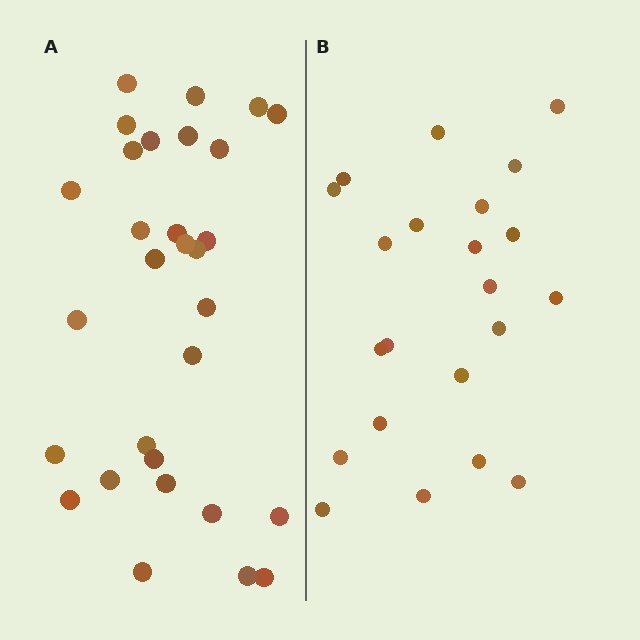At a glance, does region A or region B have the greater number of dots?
Region A (the left region) has more dots.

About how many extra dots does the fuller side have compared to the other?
Region A has roughly 8 or so more dots than region B.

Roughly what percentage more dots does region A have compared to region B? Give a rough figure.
About 35% more.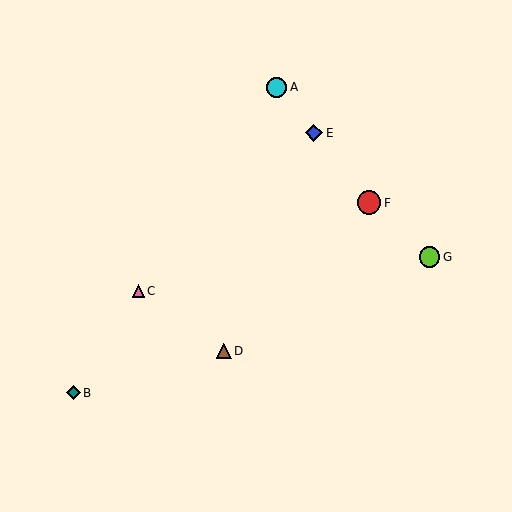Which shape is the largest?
The red circle (labeled F) is the largest.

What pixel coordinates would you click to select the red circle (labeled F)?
Click at (369, 203) to select the red circle F.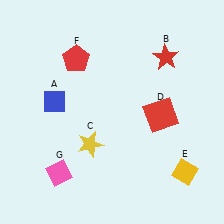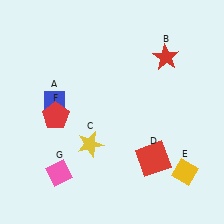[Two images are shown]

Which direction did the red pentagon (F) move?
The red pentagon (F) moved down.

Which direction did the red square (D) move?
The red square (D) moved down.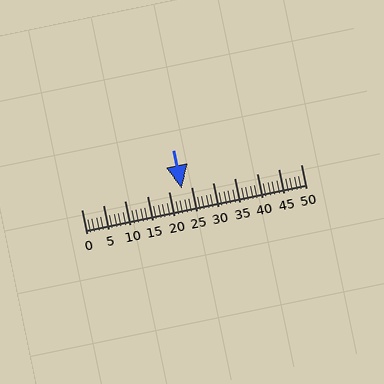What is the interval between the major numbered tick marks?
The major tick marks are spaced 5 units apart.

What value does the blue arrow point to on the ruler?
The blue arrow points to approximately 23.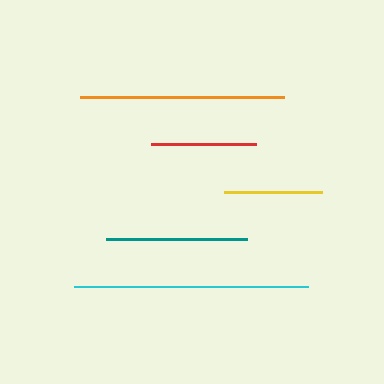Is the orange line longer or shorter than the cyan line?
The cyan line is longer than the orange line.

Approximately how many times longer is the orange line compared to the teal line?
The orange line is approximately 1.5 times the length of the teal line.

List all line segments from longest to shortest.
From longest to shortest: cyan, orange, teal, red, yellow.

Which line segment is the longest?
The cyan line is the longest at approximately 234 pixels.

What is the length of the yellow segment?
The yellow segment is approximately 97 pixels long.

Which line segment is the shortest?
The yellow line is the shortest at approximately 97 pixels.